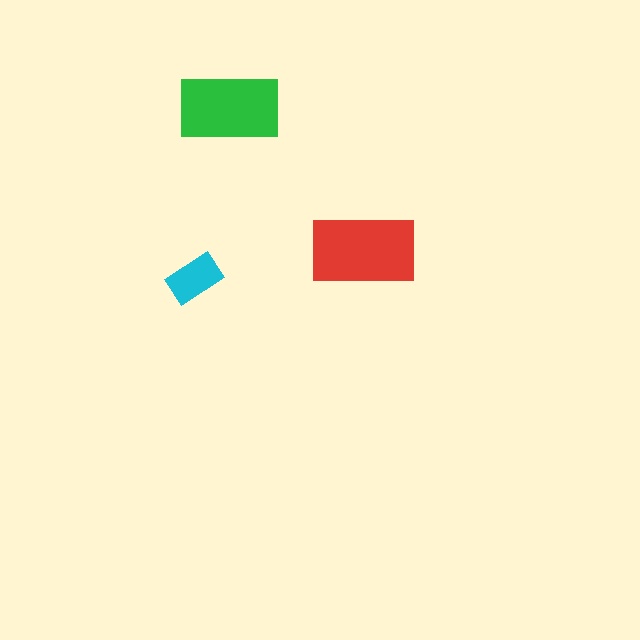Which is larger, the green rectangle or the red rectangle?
The red one.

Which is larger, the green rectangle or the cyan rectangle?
The green one.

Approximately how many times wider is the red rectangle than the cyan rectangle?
About 2 times wider.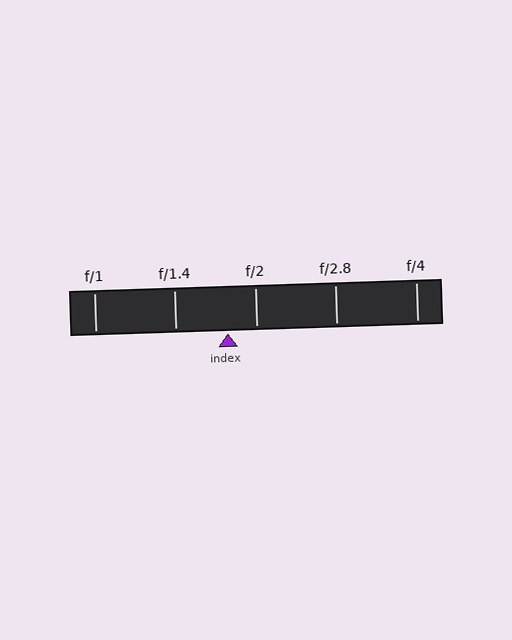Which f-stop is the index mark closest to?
The index mark is closest to f/2.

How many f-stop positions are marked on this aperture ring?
There are 5 f-stop positions marked.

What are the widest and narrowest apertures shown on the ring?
The widest aperture shown is f/1 and the narrowest is f/4.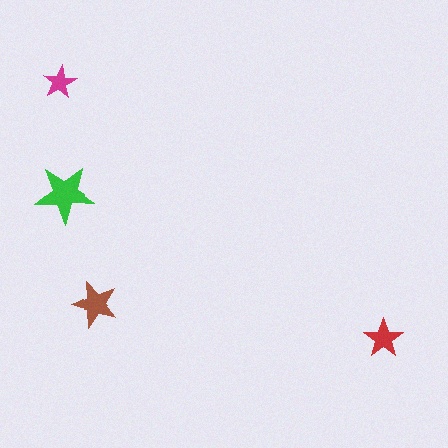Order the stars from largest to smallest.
the green one, the brown one, the red one, the magenta one.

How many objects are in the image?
There are 4 objects in the image.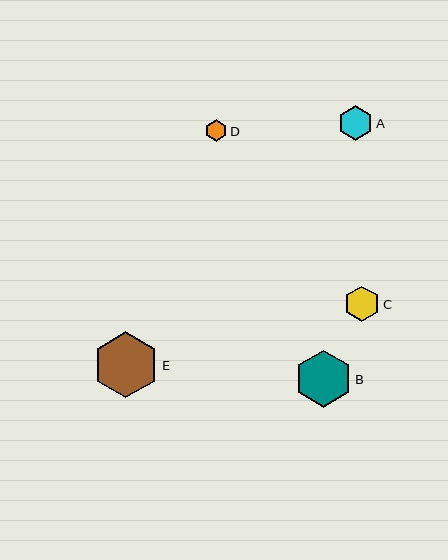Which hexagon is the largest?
Hexagon E is the largest with a size of approximately 66 pixels.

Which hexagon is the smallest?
Hexagon D is the smallest with a size of approximately 21 pixels.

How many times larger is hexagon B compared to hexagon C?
Hexagon B is approximately 1.6 times the size of hexagon C.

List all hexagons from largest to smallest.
From largest to smallest: E, B, C, A, D.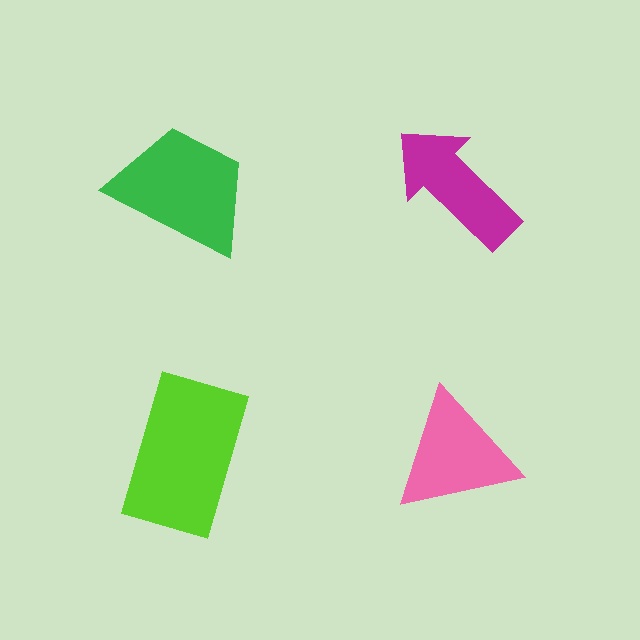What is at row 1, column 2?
A magenta arrow.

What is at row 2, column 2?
A pink triangle.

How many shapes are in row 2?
2 shapes.